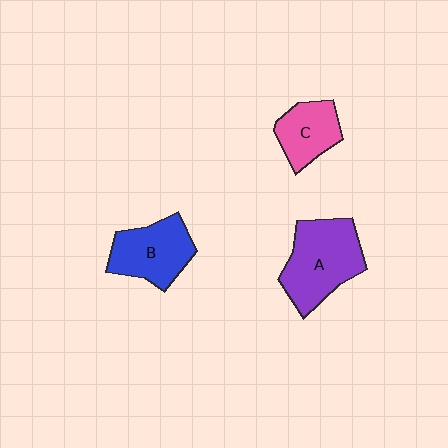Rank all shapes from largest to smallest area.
From largest to smallest: A (purple), B (blue), C (pink).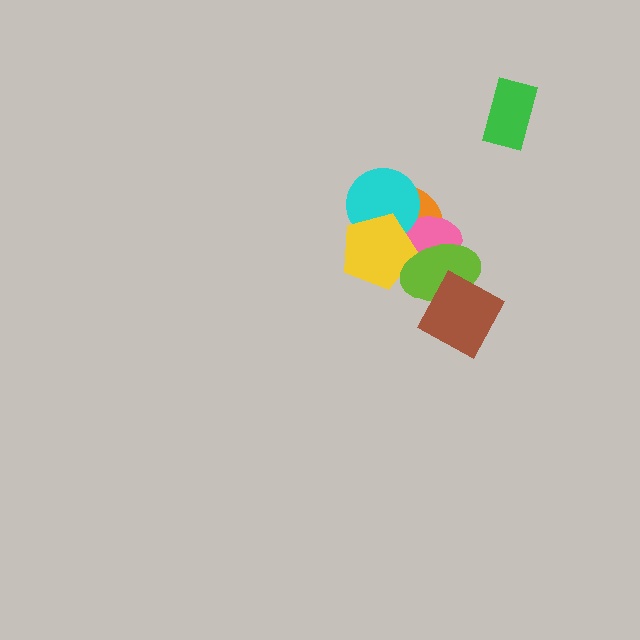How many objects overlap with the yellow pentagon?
4 objects overlap with the yellow pentagon.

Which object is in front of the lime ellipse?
The brown diamond is in front of the lime ellipse.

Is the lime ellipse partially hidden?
Yes, it is partially covered by another shape.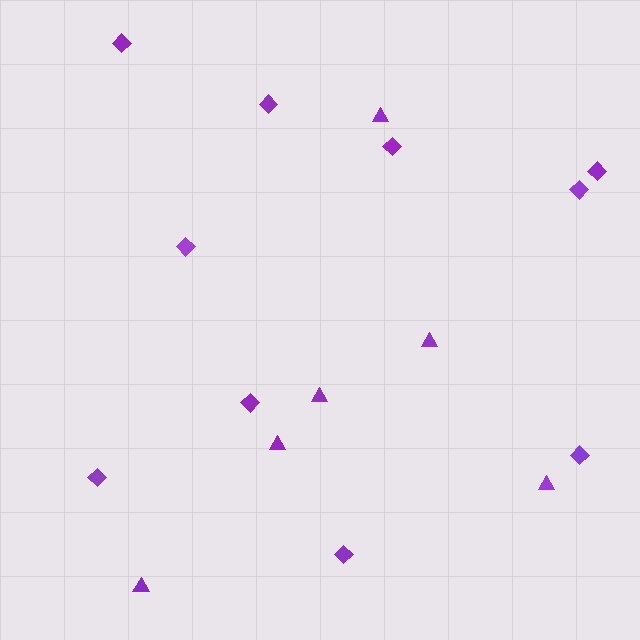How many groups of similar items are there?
There are 2 groups: one group of triangles (6) and one group of diamonds (10).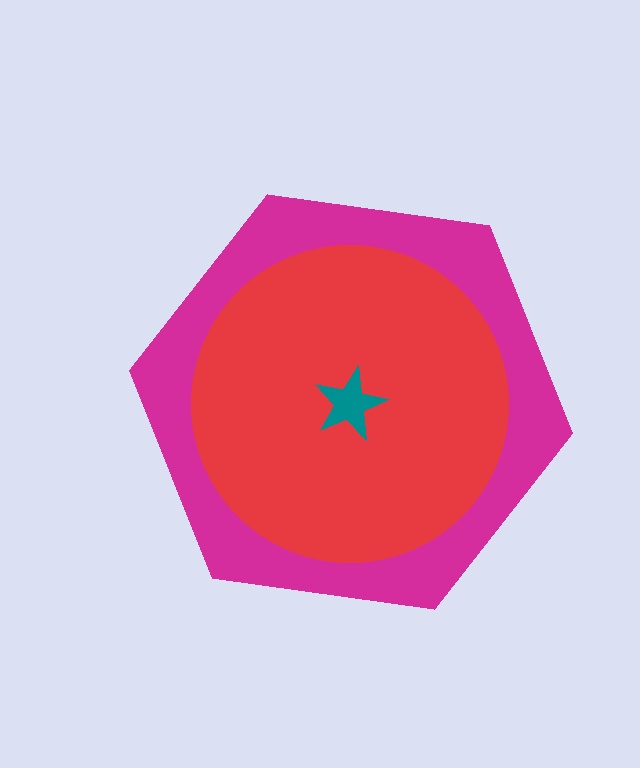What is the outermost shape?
The magenta hexagon.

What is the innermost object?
The teal star.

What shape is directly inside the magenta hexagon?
The red circle.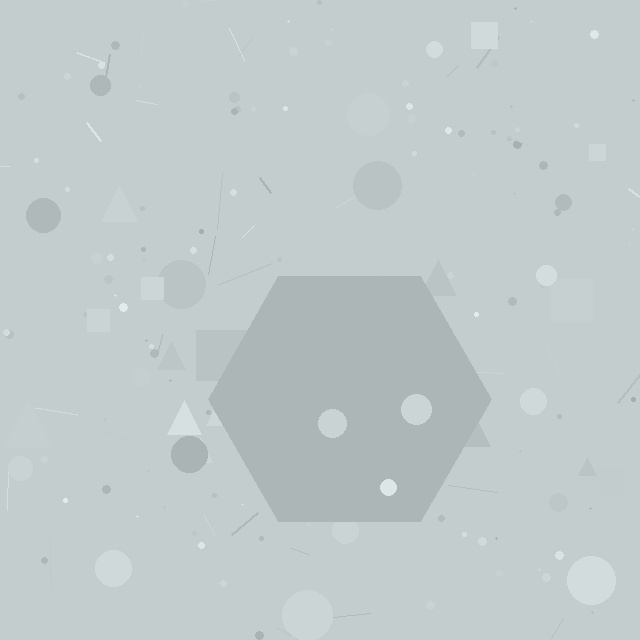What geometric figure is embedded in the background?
A hexagon is embedded in the background.